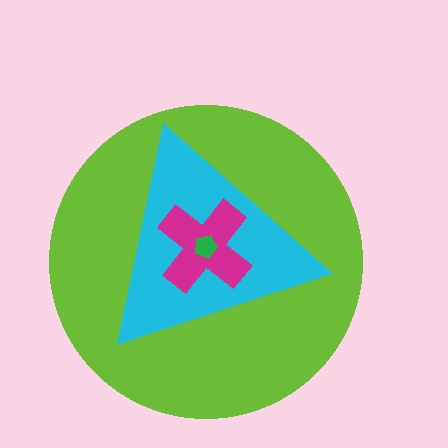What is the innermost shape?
The green pentagon.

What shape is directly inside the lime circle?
The cyan triangle.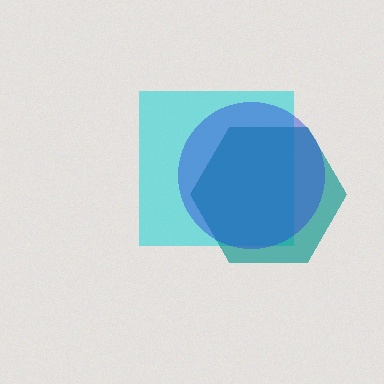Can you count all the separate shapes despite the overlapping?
Yes, there are 3 separate shapes.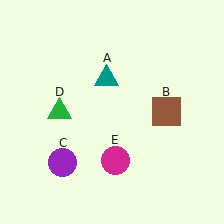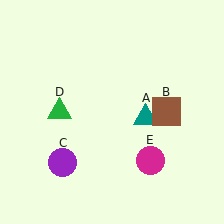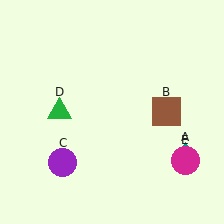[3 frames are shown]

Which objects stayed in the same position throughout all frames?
Brown square (object B) and purple circle (object C) and green triangle (object D) remained stationary.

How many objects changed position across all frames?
2 objects changed position: teal triangle (object A), magenta circle (object E).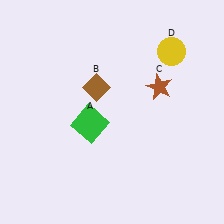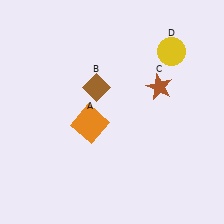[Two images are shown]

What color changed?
The square (A) changed from green in Image 1 to orange in Image 2.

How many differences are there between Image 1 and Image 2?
There is 1 difference between the two images.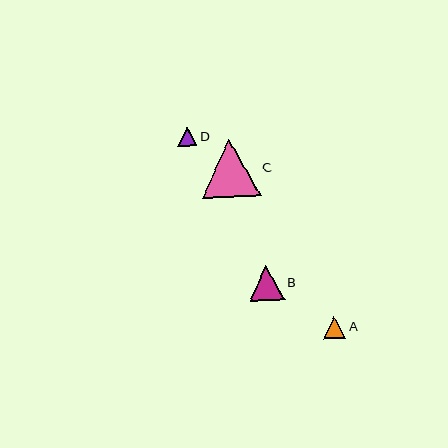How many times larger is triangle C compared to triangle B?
Triangle C is approximately 1.7 times the size of triangle B.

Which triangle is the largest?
Triangle C is the largest with a size of approximately 58 pixels.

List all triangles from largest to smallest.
From largest to smallest: C, B, A, D.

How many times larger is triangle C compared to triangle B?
Triangle C is approximately 1.7 times the size of triangle B.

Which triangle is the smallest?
Triangle D is the smallest with a size of approximately 19 pixels.